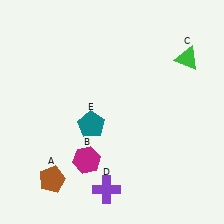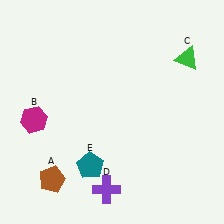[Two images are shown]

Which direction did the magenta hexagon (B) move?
The magenta hexagon (B) moved left.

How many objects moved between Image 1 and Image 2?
2 objects moved between the two images.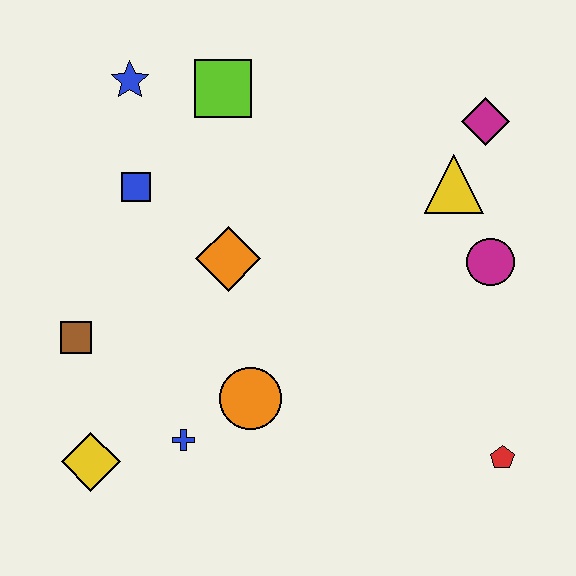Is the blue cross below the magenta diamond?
Yes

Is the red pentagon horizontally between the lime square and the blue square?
No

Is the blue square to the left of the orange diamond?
Yes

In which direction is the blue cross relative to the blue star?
The blue cross is below the blue star.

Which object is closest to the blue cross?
The orange circle is closest to the blue cross.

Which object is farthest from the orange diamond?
The red pentagon is farthest from the orange diamond.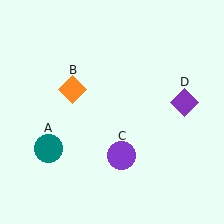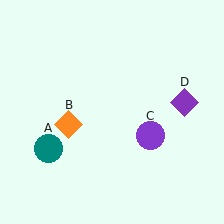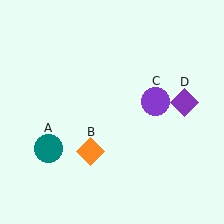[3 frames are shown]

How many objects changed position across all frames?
2 objects changed position: orange diamond (object B), purple circle (object C).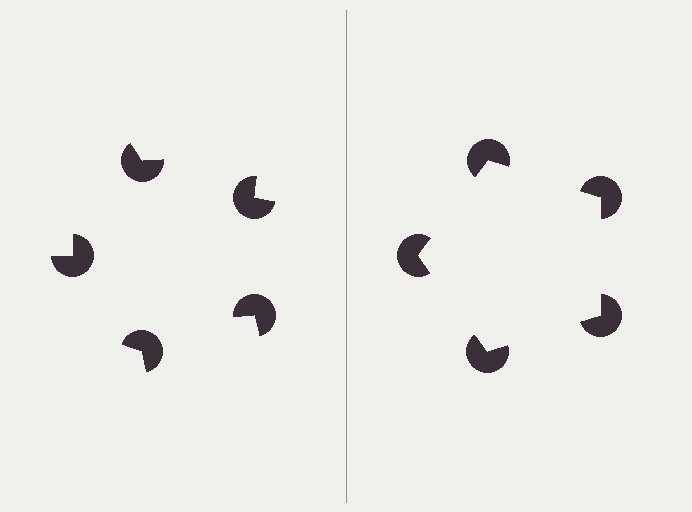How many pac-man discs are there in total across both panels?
10 — 5 on each side.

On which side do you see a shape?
An illusory pentagon appears on the right side. On the left side the wedge cuts are rotated, so no coherent shape forms.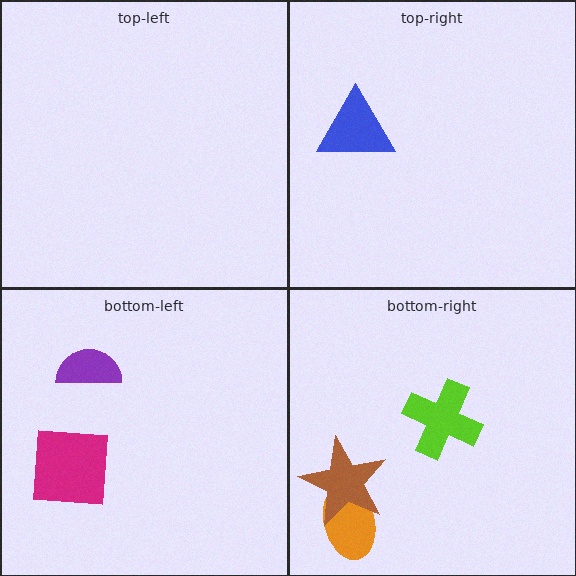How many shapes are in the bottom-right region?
3.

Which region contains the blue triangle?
The top-right region.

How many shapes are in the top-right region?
1.